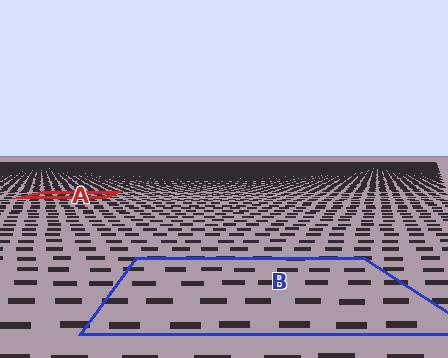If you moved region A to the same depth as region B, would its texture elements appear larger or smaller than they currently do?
They would appear larger. At a closer depth, the same texture elements are projected at a bigger on-screen size.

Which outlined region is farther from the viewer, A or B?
Region A is farther from the viewer — the texture elements inside it appear smaller and more densely packed.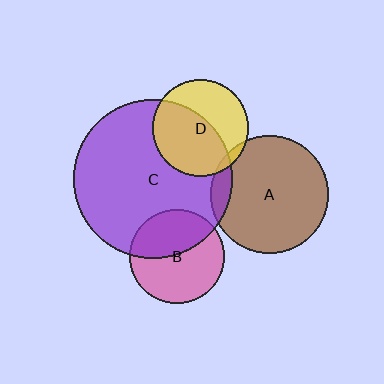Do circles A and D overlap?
Yes.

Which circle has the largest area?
Circle C (purple).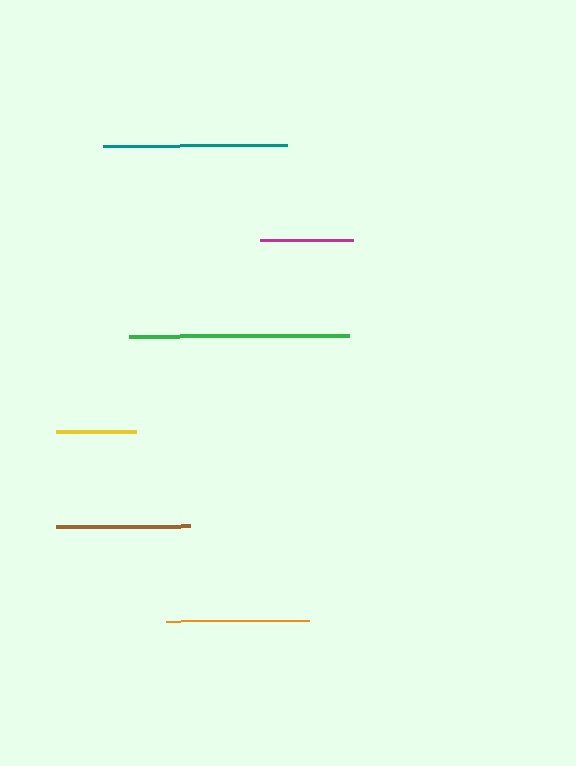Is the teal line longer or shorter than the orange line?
The teal line is longer than the orange line.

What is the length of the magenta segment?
The magenta segment is approximately 93 pixels long.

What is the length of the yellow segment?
The yellow segment is approximately 79 pixels long.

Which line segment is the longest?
The green line is the longest at approximately 220 pixels.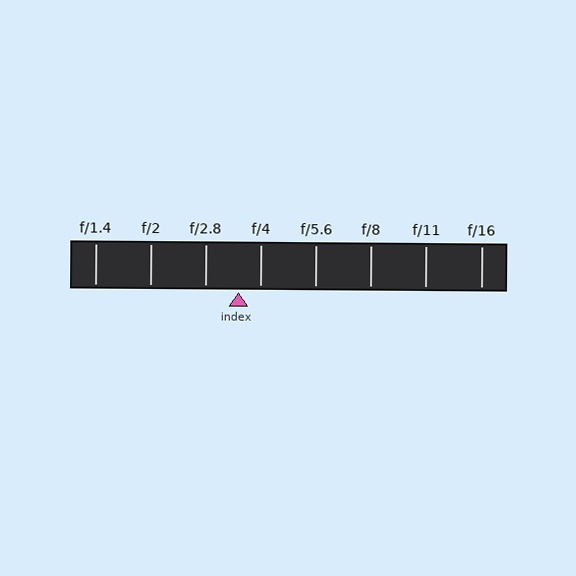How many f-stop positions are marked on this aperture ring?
There are 8 f-stop positions marked.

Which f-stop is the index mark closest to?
The index mark is closest to f/4.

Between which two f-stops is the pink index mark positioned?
The index mark is between f/2.8 and f/4.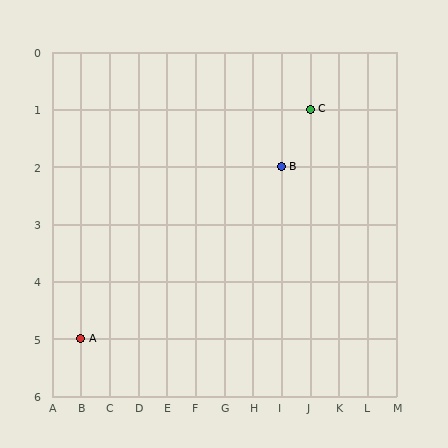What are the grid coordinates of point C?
Point C is at grid coordinates (J, 1).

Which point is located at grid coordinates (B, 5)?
Point A is at (B, 5).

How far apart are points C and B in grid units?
Points C and B are 1 column and 1 row apart (about 1.4 grid units diagonally).